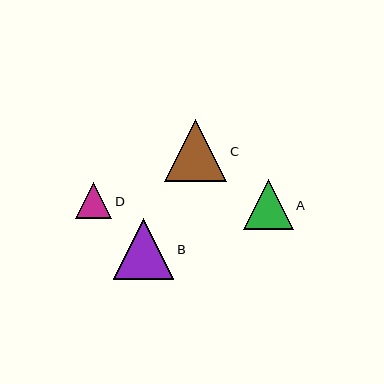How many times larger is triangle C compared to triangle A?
Triangle C is approximately 1.2 times the size of triangle A.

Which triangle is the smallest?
Triangle D is the smallest with a size of approximately 36 pixels.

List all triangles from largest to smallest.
From largest to smallest: C, B, A, D.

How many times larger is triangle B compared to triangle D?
Triangle B is approximately 1.7 times the size of triangle D.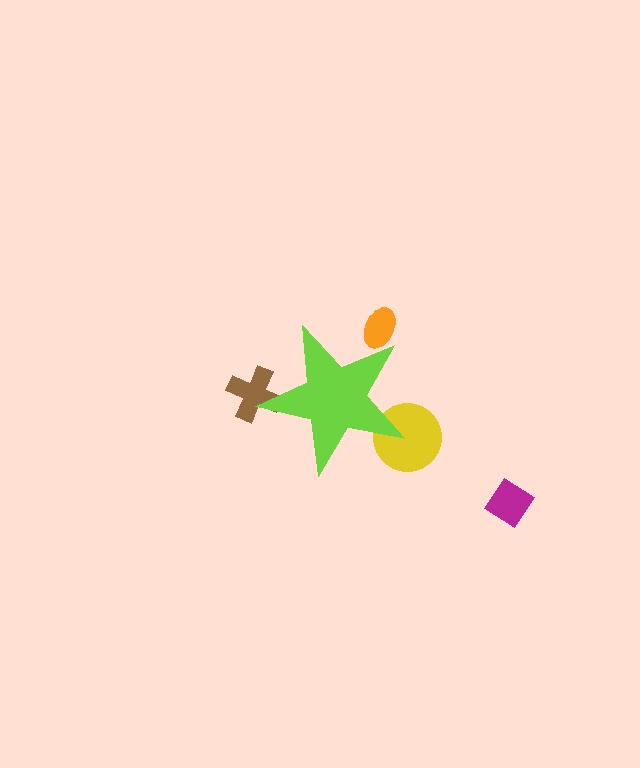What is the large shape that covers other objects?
A lime star.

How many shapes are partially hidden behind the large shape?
3 shapes are partially hidden.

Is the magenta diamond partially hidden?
No, the magenta diamond is fully visible.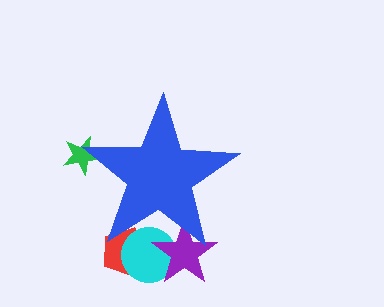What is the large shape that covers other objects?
A blue star.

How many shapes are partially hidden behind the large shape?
4 shapes are partially hidden.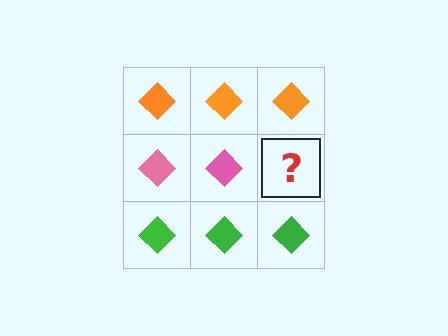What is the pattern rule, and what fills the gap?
The rule is that each row has a consistent color. The gap should be filled with a pink diamond.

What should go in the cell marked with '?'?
The missing cell should contain a pink diamond.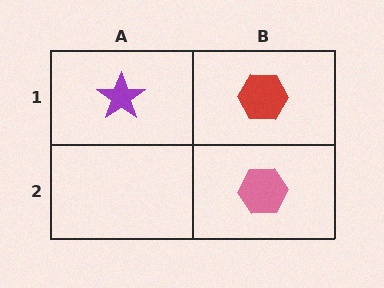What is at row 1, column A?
A purple star.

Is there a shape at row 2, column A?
No, that cell is empty.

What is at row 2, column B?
A pink hexagon.